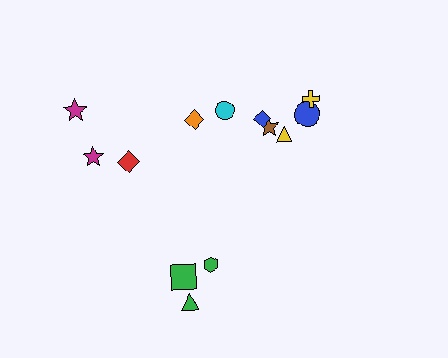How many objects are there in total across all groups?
There are 13 objects.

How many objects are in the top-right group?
There are 6 objects.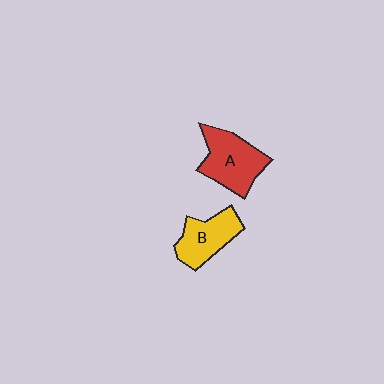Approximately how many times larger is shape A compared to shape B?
Approximately 1.2 times.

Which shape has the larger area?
Shape A (red).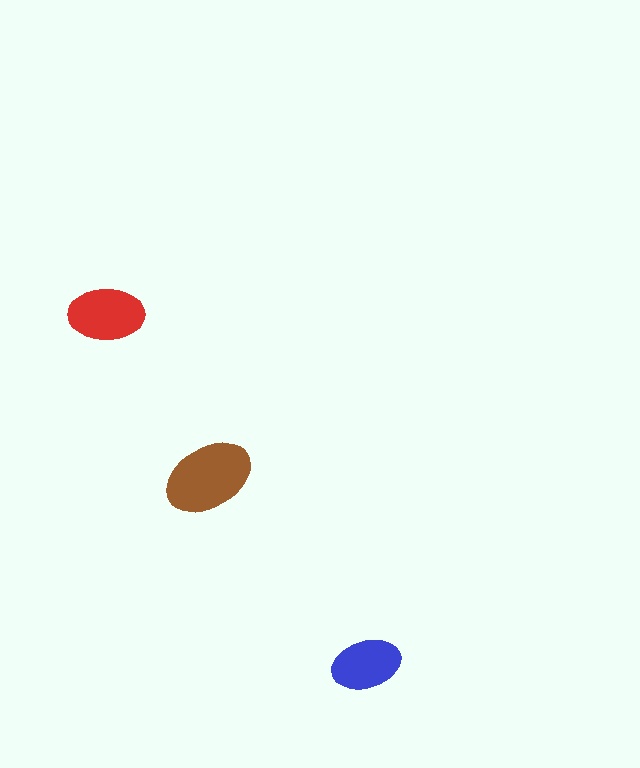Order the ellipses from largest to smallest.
the brown one, the red one, the blue one.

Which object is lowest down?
The blue ellipse is bottommost.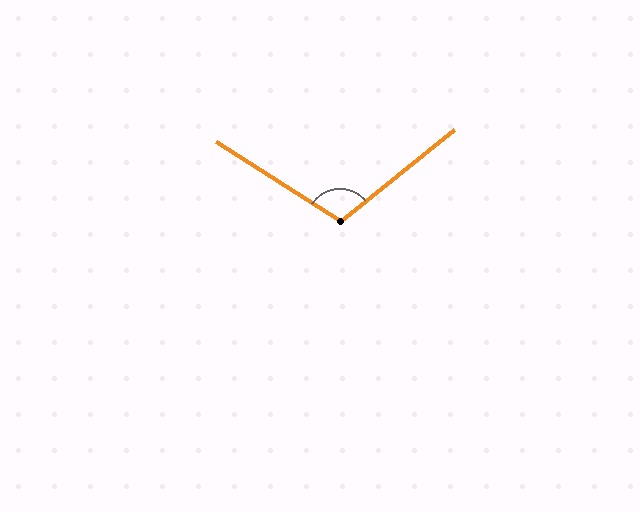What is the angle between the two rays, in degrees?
Approximately 108 degrees.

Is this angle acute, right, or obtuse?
It is obtuse.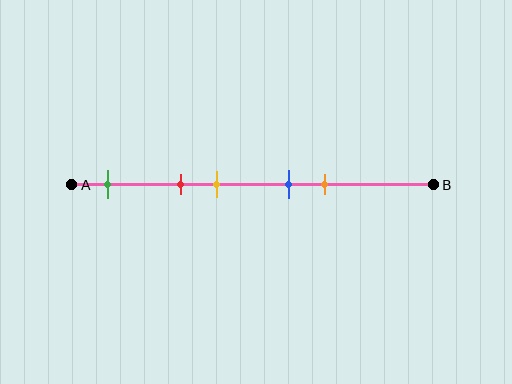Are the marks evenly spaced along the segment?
No, the marks are not evenly spaced.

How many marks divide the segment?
There are 5 marks dividing the segment.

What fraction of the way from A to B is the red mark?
The red mark is approximately 30% (0.3) of the way from A to B.